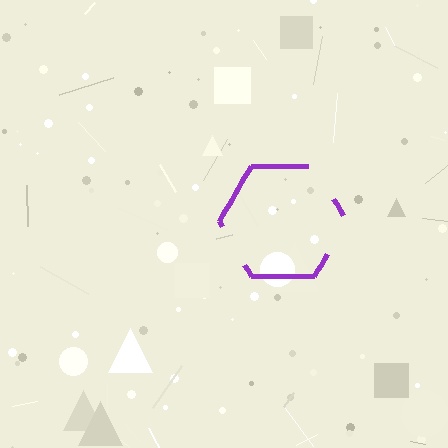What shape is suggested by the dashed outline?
The dashed outline suggests a hexagon.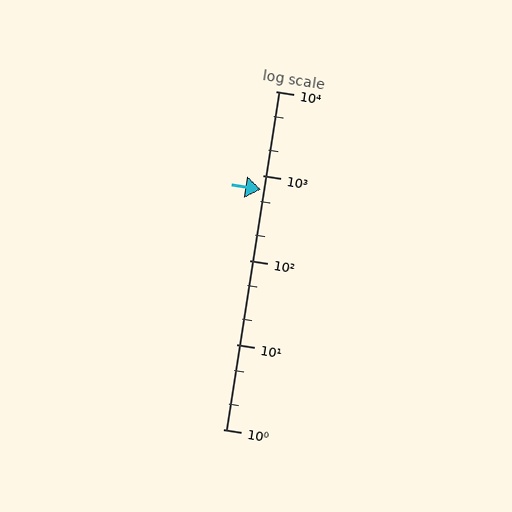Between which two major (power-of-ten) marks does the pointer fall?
The pointer is between 100 and 1000.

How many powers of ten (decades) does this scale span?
The scale spans 4 decades, from 1 to 10000.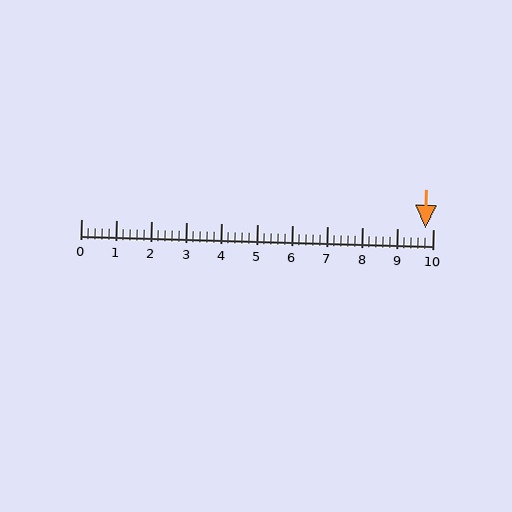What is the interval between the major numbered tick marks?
The major tick marks are spaced 1 units apart.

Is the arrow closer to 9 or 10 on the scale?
The arrow is closer to 10.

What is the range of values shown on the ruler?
The ruler shows values from 0 to 10.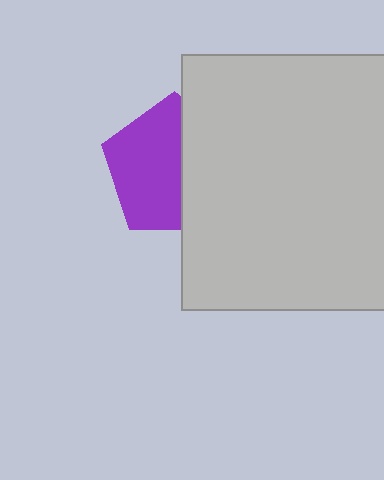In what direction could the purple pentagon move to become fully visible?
The purple pentagon could move left. That would shift it out from behind the light gray rectangle entirely.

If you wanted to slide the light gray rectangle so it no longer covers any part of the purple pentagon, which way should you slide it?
Slide it right — that is the most direct way to separate the two shapes.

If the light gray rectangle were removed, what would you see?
You would see the complete purple pentagon.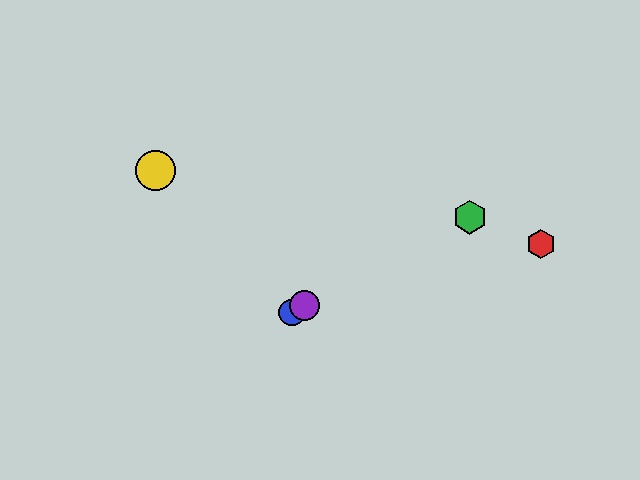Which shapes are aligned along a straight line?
The blue circle, the green hexagon, the purple circle are aligned along a straight line.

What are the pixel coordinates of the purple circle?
The purple circle is at (305, 306).